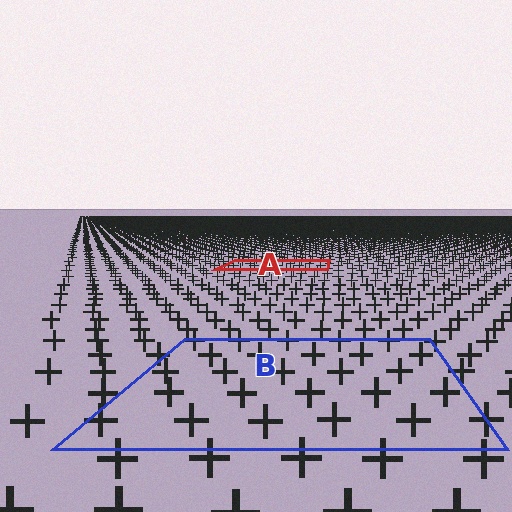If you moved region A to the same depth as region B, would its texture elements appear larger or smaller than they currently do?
They would appear larger. At a closer depth, the same texture elements are projected at a bigger on-screen size.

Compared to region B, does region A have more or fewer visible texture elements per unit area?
Region A has more texture elements per unit area — they are packed more densely because it is farther away.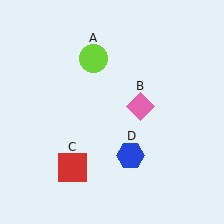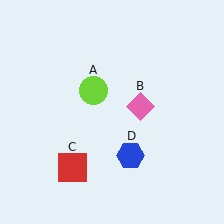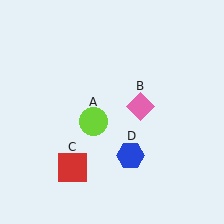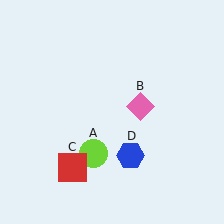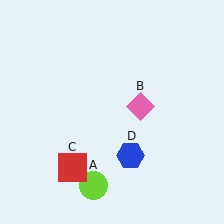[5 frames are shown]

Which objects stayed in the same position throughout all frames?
Pink diamond (object B) and red square (object C) and blue hexagon (object D) remained stationary.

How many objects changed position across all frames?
1 object changed position: lime circle (object A).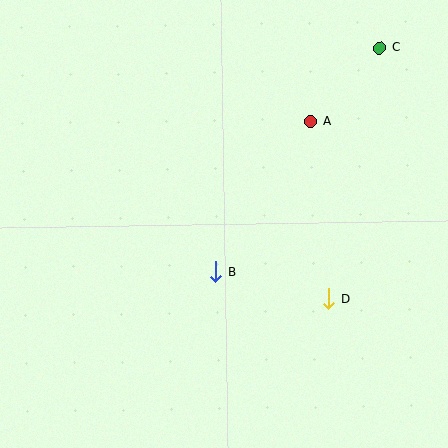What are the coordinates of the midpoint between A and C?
The midpoint between A and C is at (345, 85).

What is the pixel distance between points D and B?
The distance between D and B is 117 pixels.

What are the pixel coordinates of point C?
Point C is at (380, 48).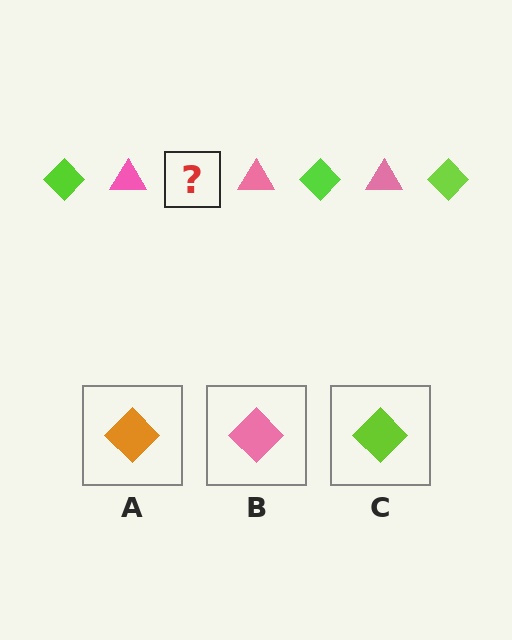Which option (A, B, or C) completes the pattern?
C.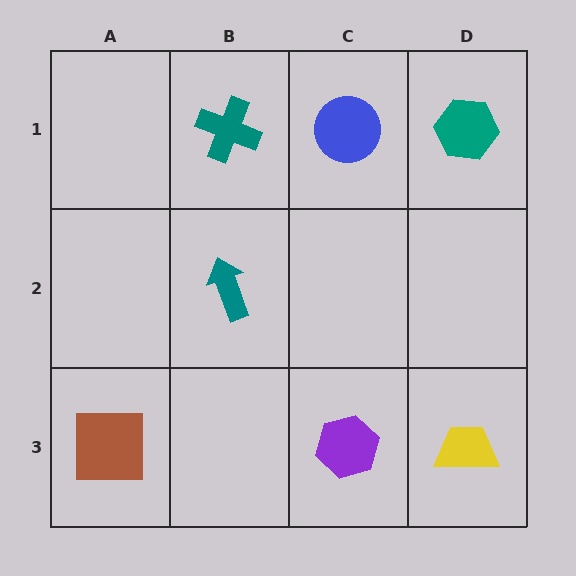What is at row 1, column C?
A blue circle.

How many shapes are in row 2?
1 shape.